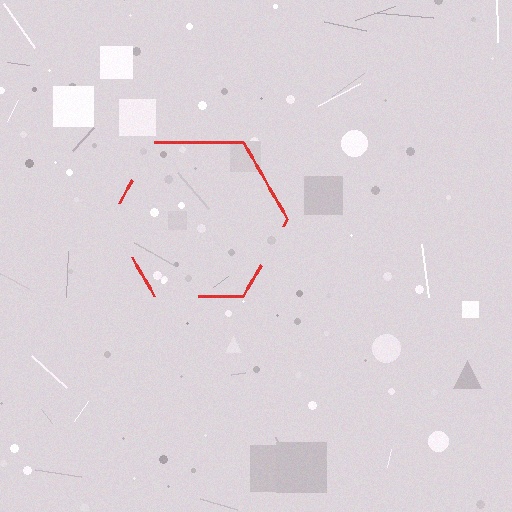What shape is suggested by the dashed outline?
The dashed outline suggests a hexagon.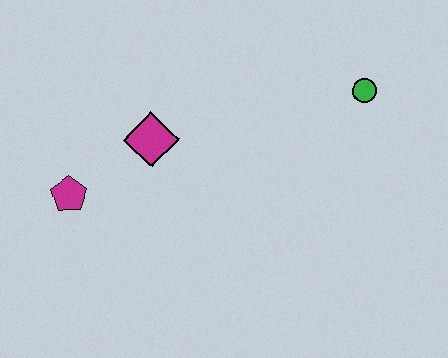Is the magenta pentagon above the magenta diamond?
No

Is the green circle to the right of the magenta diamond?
Yes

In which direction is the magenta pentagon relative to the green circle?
The magenta pentagon is to the left of the green circle.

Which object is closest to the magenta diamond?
The magenta pentagon is closest to the magenta diamond.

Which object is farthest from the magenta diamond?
The green circle is farthest from the magenta diamond.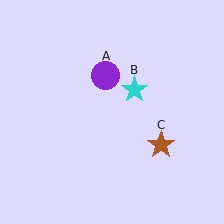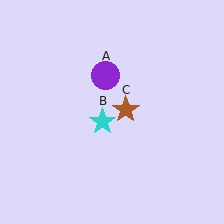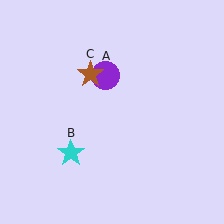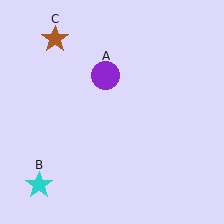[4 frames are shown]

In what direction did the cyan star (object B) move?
The cyan star (object B) moved down and to the left.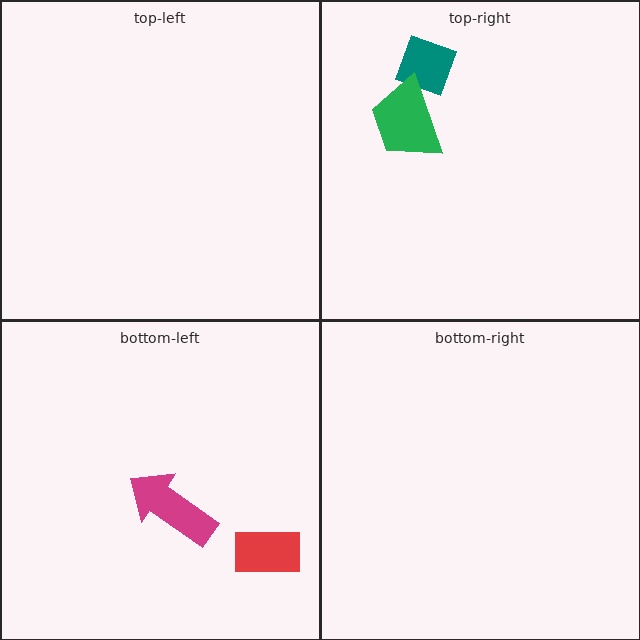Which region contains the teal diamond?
The top-right region.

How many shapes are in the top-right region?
2.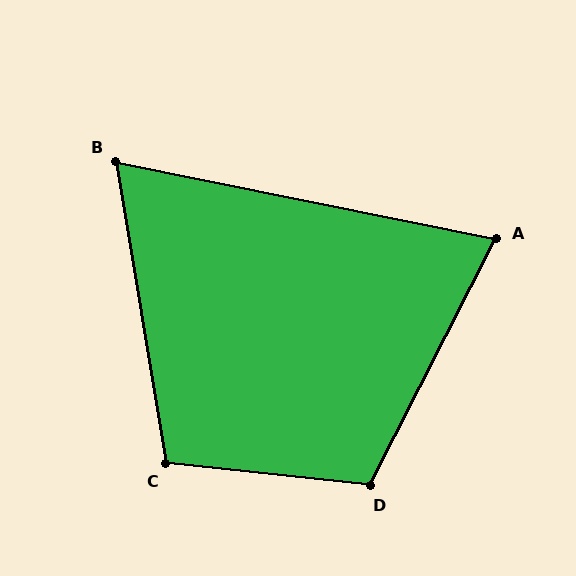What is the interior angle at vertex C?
Approximately 106 degrees (obtuse).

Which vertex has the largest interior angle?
D, at approximately 111 degrees.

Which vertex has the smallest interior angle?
B, at approximately 69 degrees.